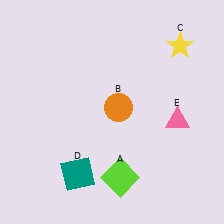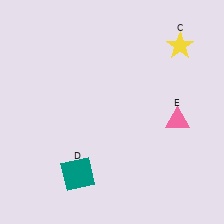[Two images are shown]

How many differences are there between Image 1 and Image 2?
There are 2 differences between the two images.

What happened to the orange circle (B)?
The orange circle (B) was removed in Image 2. It was in the top-right area of Image 1.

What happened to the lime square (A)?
The lime square (A) was removed in Image 2. It was in the bottom-right area of Image 1.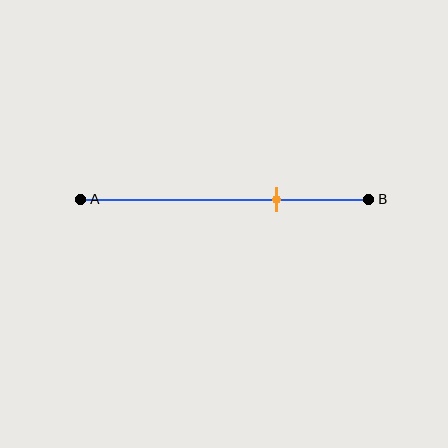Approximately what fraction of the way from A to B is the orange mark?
The orange mark is approximately 70% of the way from A to B.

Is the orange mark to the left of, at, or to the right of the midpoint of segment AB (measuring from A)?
The orange mark is to the right of the midpoint of segment AB.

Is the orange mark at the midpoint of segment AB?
No, the mark is at about 70% from A, not at the 50% midpoint.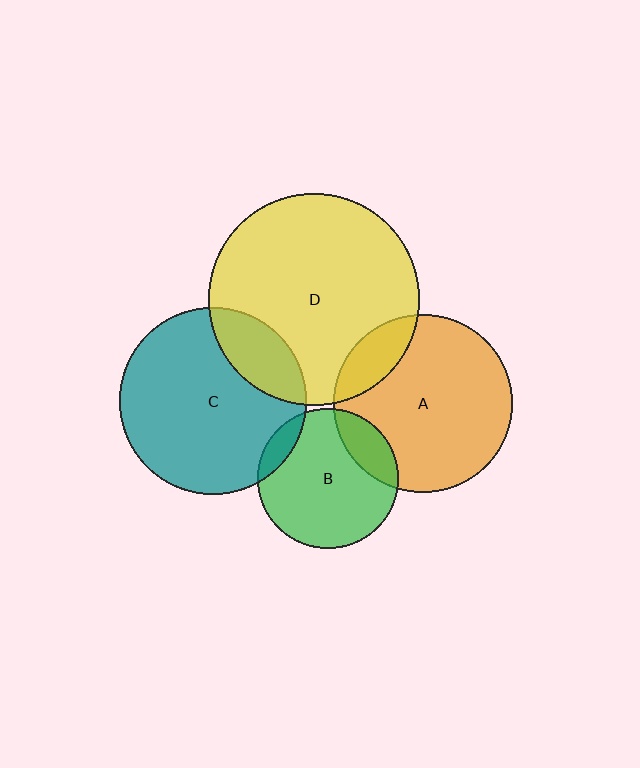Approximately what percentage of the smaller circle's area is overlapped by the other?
Approximately 10%.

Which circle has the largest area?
Circle D (yellow).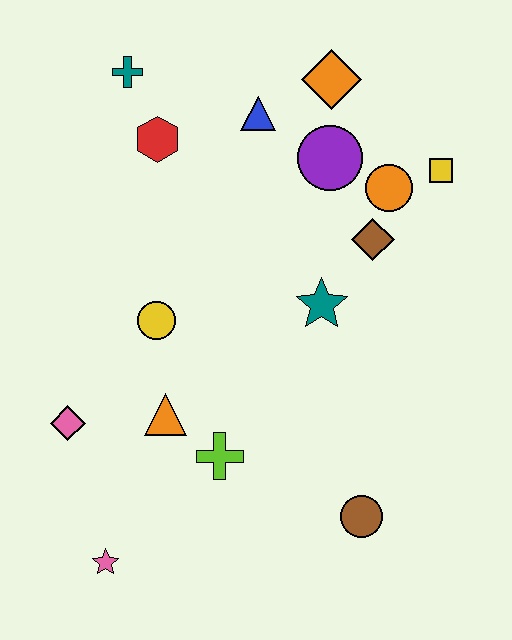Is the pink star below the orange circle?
Yes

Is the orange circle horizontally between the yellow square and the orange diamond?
Yes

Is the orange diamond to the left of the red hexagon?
No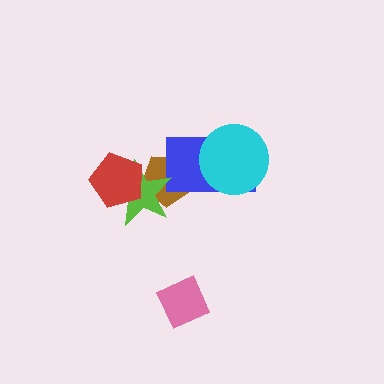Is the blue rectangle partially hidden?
Yes, it is partially covered by another shape.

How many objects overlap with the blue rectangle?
2 objects overlap with the blue rectangle.